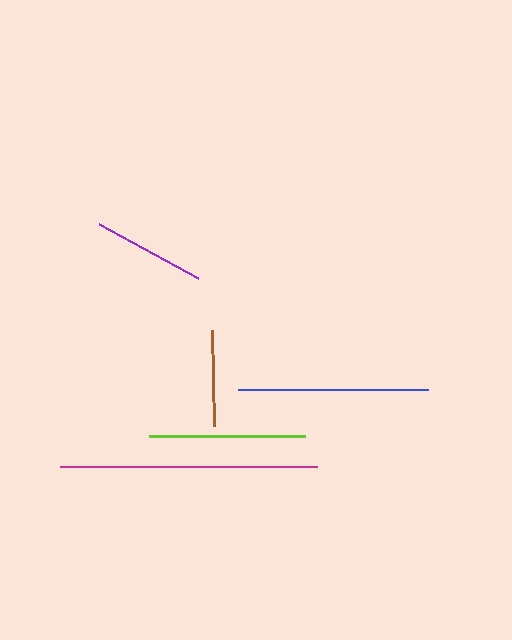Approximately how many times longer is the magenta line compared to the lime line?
The magenta line is approximately 1.7 times the length of the lime line.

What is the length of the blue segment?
The blue segment is approximately 190 pixels long.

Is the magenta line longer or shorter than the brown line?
The magenta line is longer than the brown line.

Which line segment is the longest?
The magenta line is the longest at approximately 257 pixels.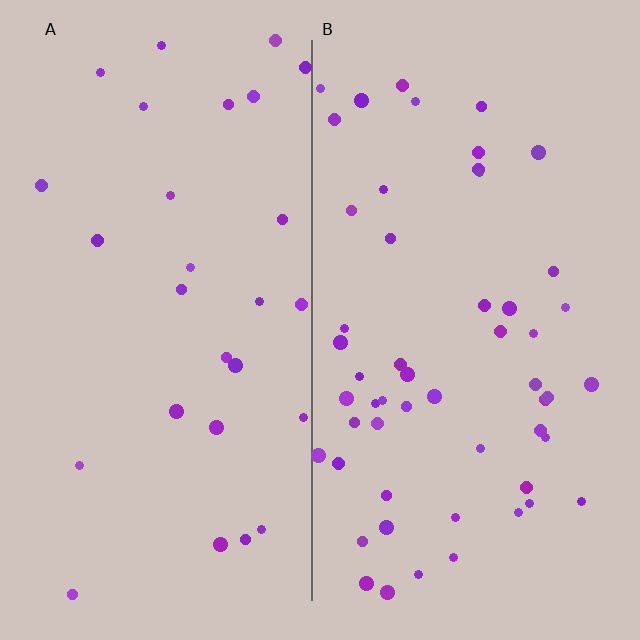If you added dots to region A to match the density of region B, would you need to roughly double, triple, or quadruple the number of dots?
Approximately double.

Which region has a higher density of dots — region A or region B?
B (the right).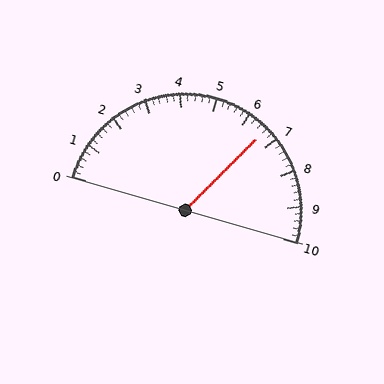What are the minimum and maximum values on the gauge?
The gauge ranges from 0 to 10.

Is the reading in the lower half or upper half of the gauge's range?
The reading is in the upper half of the range (0 to 10).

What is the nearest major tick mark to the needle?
The nearest major tick mark is 7.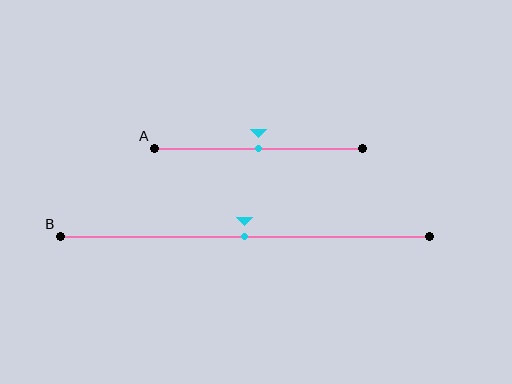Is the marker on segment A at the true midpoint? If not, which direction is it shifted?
Yes, the marker on segment A is at the true midpoint.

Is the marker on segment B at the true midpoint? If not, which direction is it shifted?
Yes, the marker on segment B is at the true midpoint.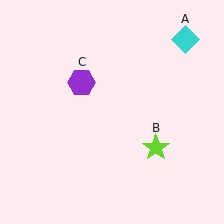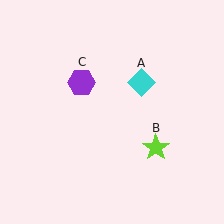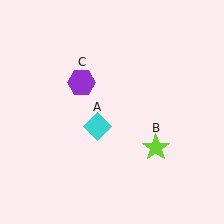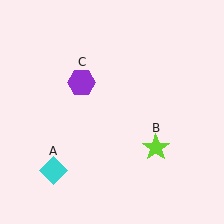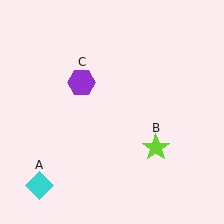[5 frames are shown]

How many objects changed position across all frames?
1 object changed position: cyan diamond (object A).